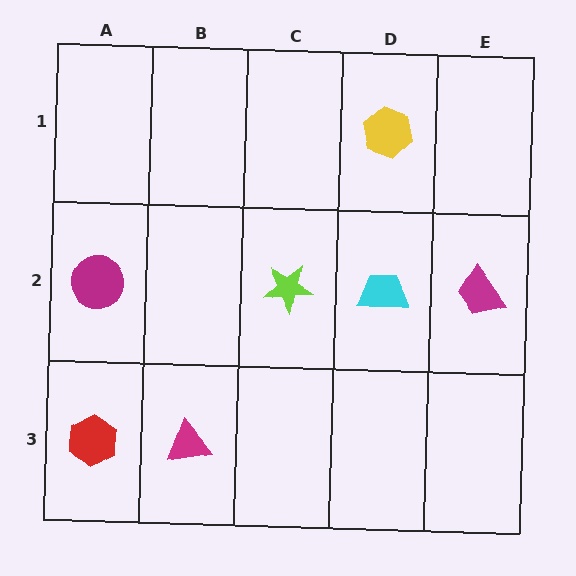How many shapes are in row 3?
2 shapes.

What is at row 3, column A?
A red hexagon.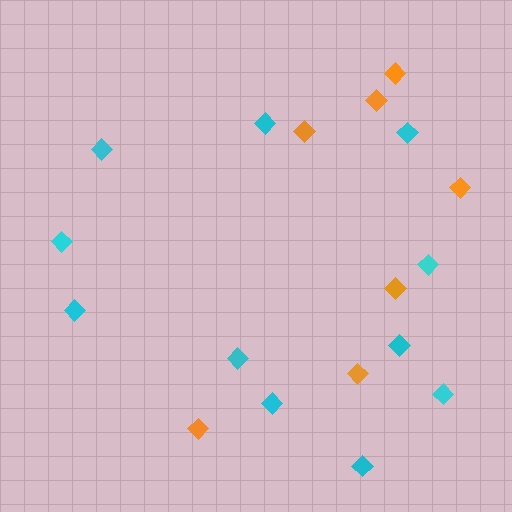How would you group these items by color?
There are 2 groups: one group of cyan diamonds (11) and one group of orange diamonds (7).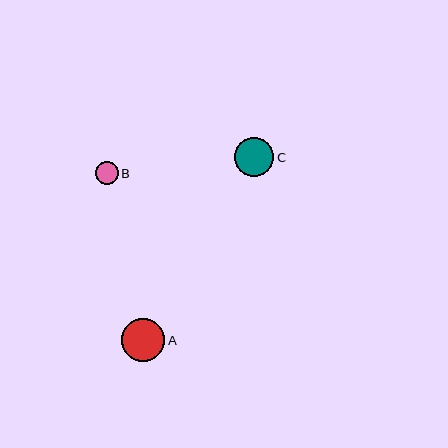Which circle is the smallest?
Circle B is the smallest with a size of approximately 23 pixels.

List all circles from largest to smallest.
From largest to smallest: A, C, B.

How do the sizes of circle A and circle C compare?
Circle A and circle C are approximately the same size.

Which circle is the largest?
Circle A is the largest with a size of approximately 43 pixels.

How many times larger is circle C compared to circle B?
Circle C is approximately 1.7 times the size of circle B.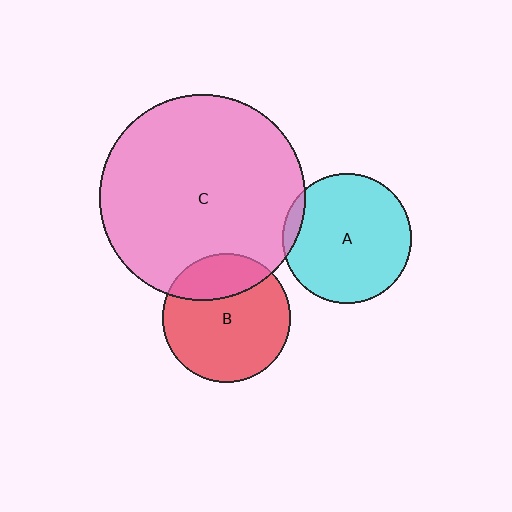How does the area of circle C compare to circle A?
Approximately 2.5 times.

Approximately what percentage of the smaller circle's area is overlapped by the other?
Approximately 25%.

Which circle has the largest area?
Circle C (pink).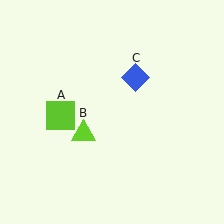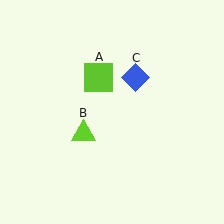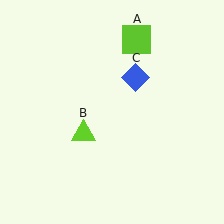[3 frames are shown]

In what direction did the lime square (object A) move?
The lime square (object A) moved up and to the right.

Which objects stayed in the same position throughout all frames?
Lime triangle (object B) and blue diamond (object C) remained stationary.